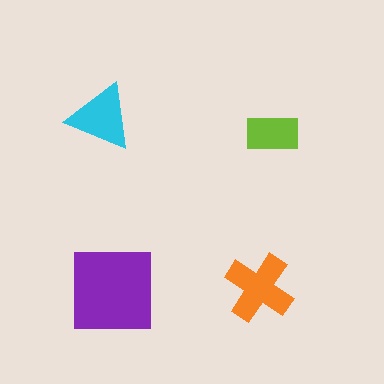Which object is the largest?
The purple square.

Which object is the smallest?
The lime rectangle.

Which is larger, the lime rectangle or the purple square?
The purple square.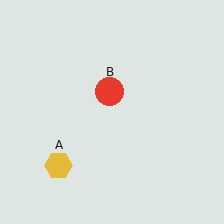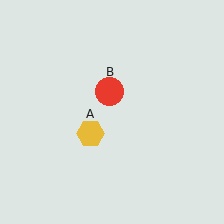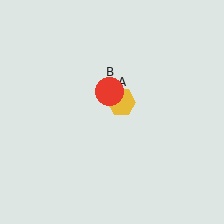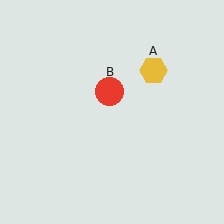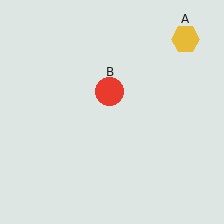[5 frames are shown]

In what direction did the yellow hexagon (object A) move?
The yellow hexagon (object A) moved up and to the right.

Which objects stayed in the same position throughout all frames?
Red circle (object B) remained stationary.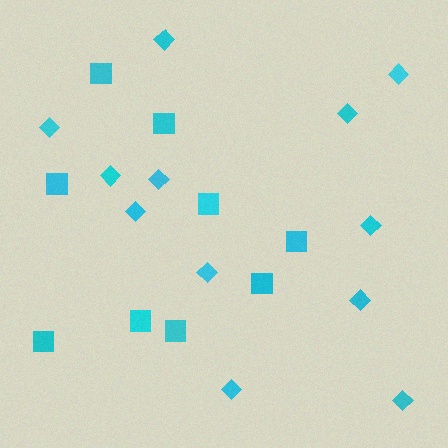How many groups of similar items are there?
There are 2 groups: one group of squares (9) and one group of diamonds (12).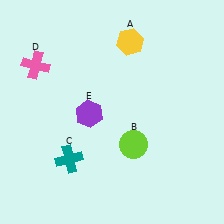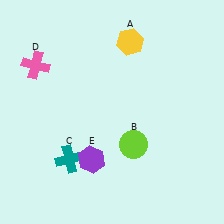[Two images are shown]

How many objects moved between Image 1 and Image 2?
1 object moved between the two images.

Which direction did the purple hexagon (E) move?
The purple hexagon (E) moved down.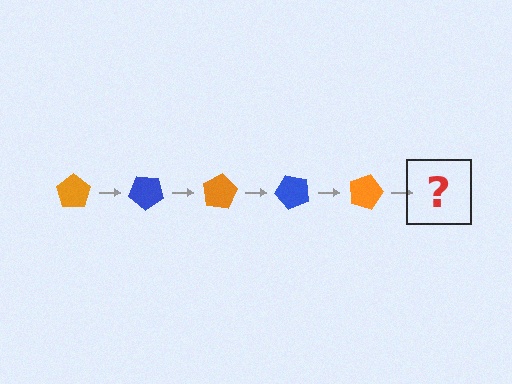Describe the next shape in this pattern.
It should be a blue pentagon, rotated 200 degrees from the start.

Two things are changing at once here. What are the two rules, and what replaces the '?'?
The two rules are that it rotates 40 degrees each step and the color cycles through orange and blue. The '?' should be a blue pentagon, rotated 200 degrees from the start.